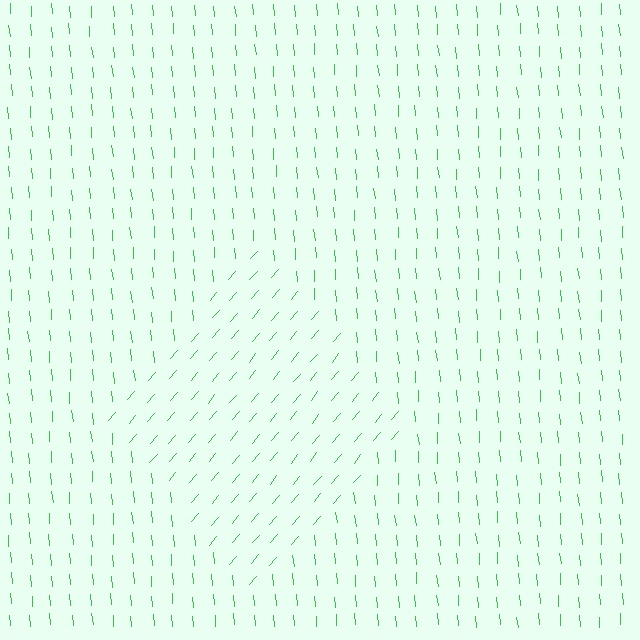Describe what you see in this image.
The image is filled with small green line segments. A diamond region in the image has lines oriented differently from the surrounding lines, creating a visible texture boundary.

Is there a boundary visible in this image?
Yes, there is a texture boundary formed by a change in line orientation.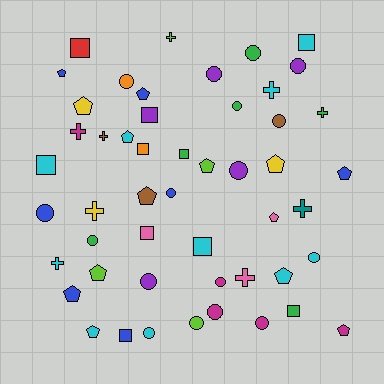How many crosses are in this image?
There are 9 crosses.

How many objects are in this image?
There are 50 objects.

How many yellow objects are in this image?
There are 3 yellow objects.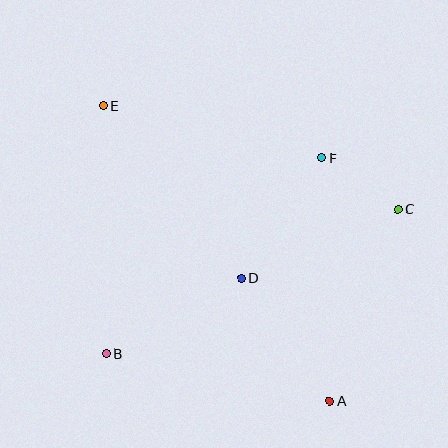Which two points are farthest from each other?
Points A and E are farthest from each other.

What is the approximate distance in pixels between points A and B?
The distance between A and B is approximately 229 pixels.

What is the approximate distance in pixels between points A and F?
The distance between A and F is approximately 243 pixels.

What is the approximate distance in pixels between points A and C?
The distance between A and C is approximately 203 pixels.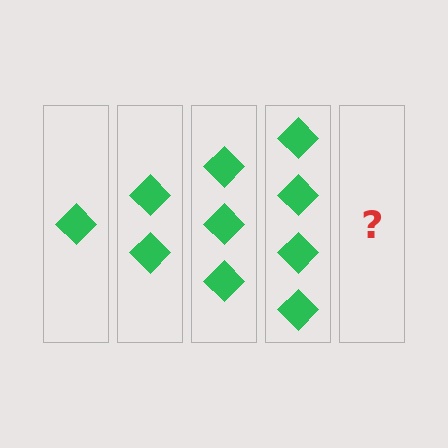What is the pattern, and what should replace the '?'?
The pattern is that each step adds one more diamond. The '?' should be 5 diamonds.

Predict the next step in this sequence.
The next step is 5 diamonds.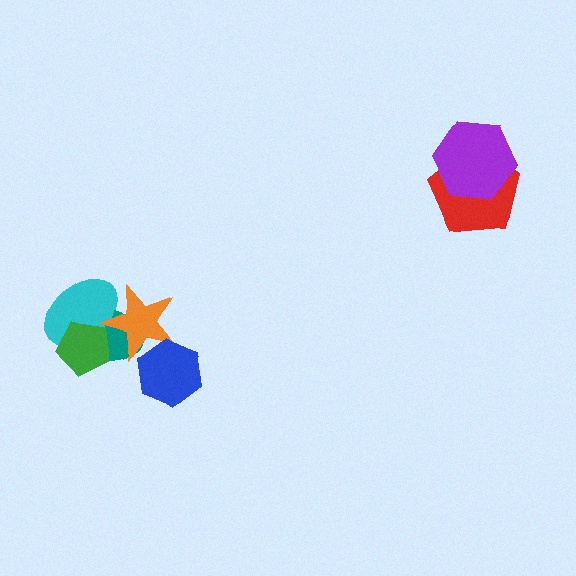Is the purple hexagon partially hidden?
No, no other shape covers it.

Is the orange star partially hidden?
Yes, it is partially covered by another shape.